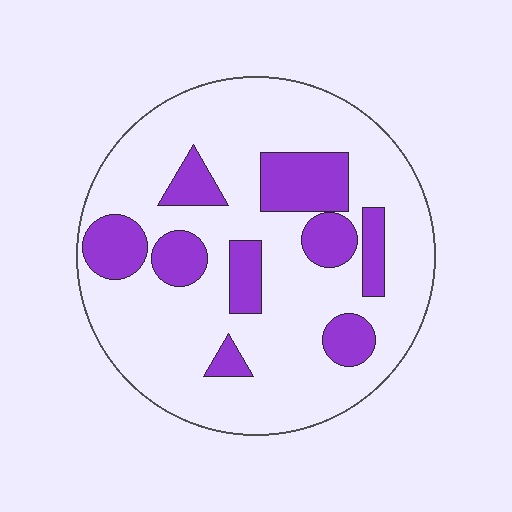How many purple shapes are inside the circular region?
9.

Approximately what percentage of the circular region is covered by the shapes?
Approximately 25%.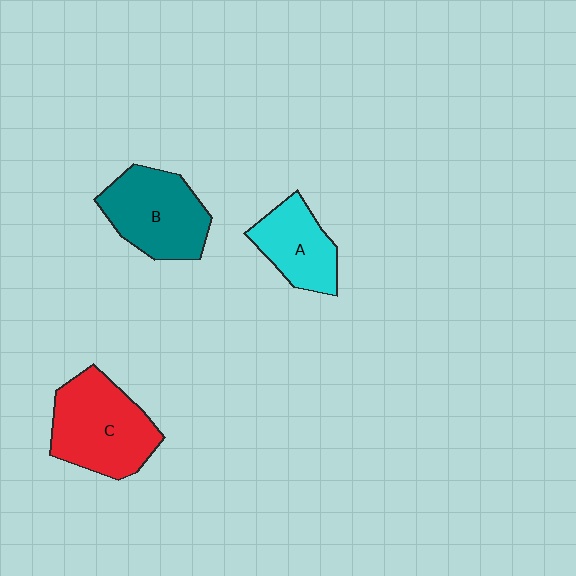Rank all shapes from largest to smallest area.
From largest to smallest: C (red), B (teal), A (cyan).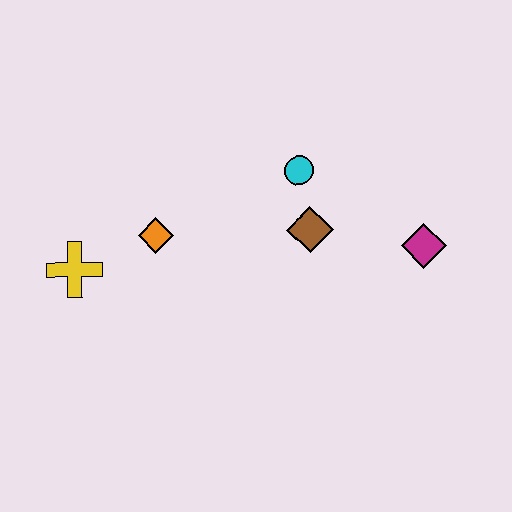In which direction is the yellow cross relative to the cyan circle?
The yellow cross is to the left of the cyan circle.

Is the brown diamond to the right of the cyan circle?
Yes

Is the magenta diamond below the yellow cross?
No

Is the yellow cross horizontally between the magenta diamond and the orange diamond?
No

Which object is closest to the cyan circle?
The brown diamond is closest to the cyan circle.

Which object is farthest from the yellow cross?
The magenta diamond is farthest from the yellow cross.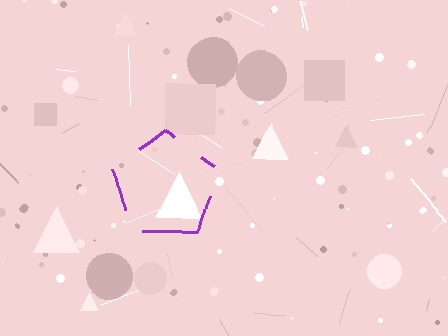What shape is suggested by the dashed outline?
The dashed outline suggests a pentagon.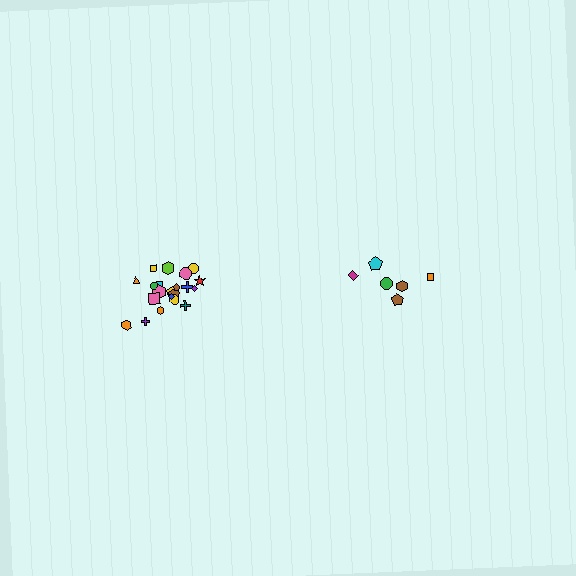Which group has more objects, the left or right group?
The left group.